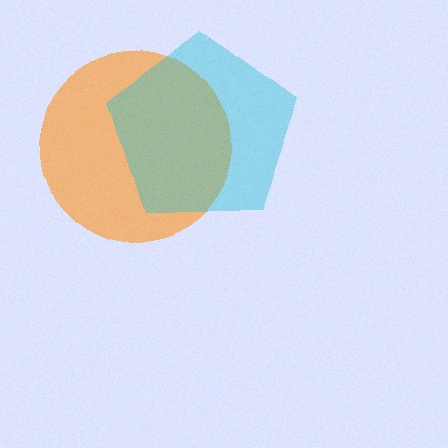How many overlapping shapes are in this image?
There are 2 overlapping shapes in the image.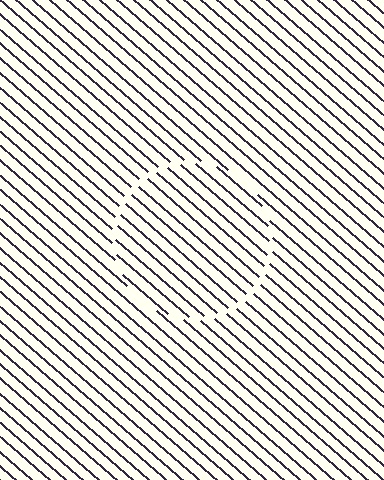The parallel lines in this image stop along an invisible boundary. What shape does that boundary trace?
An illusory circle. The interior of the shape contains the same grating, shifted by half a period — the contour is defined by the phase discontinuity where line-ends from the inner and outer gratings abut.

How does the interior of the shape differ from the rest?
The interior of the shape contains the same grating, shifted by half a period — the contour is defined by the phase discontinuity where line-ends from the inner and outer gratings abut.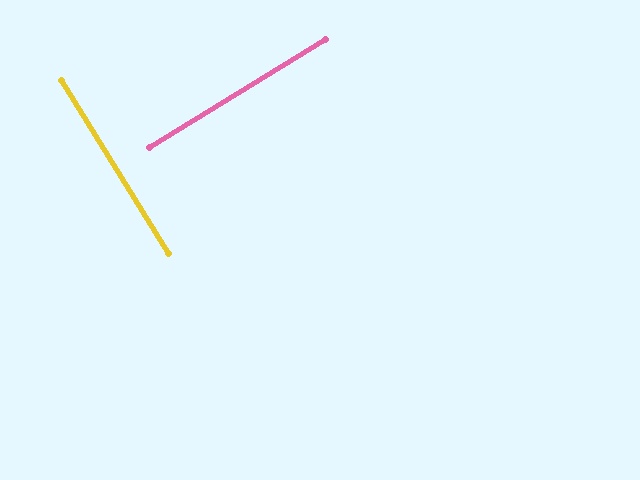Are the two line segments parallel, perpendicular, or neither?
Perpendicular — they meet at approximately 90°.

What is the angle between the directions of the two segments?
Approximately 90 degrees.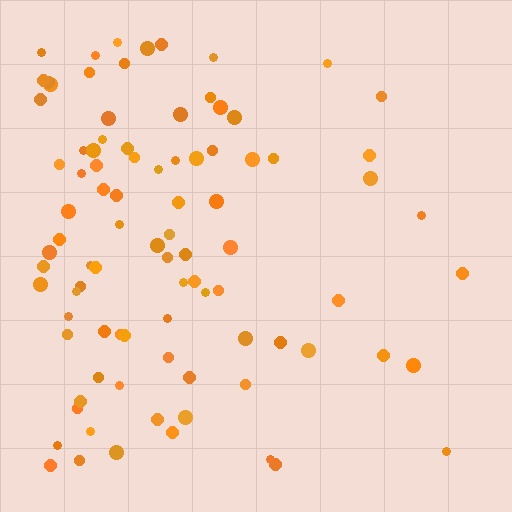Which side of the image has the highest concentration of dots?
The left.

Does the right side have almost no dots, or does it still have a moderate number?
Still a moderate number, just noticeably fewer than the left.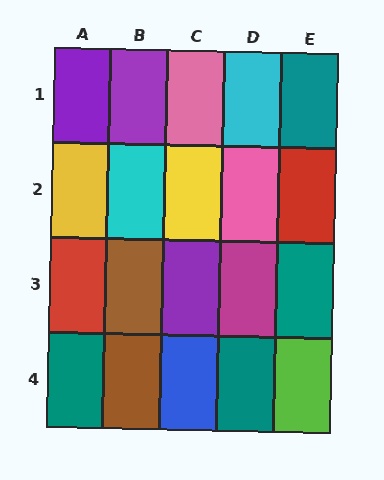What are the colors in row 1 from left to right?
Purple, purple, pink, cyan, teal.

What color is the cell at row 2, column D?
Pink.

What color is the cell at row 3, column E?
Teal.